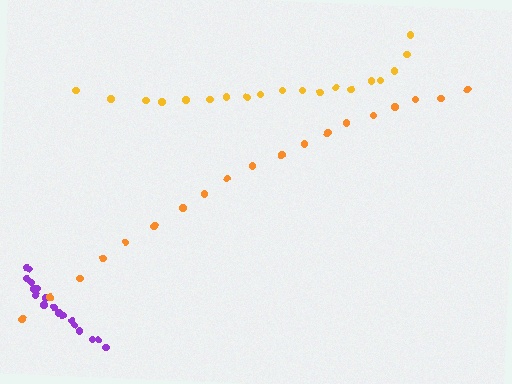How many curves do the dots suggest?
There are 3 distinct paths.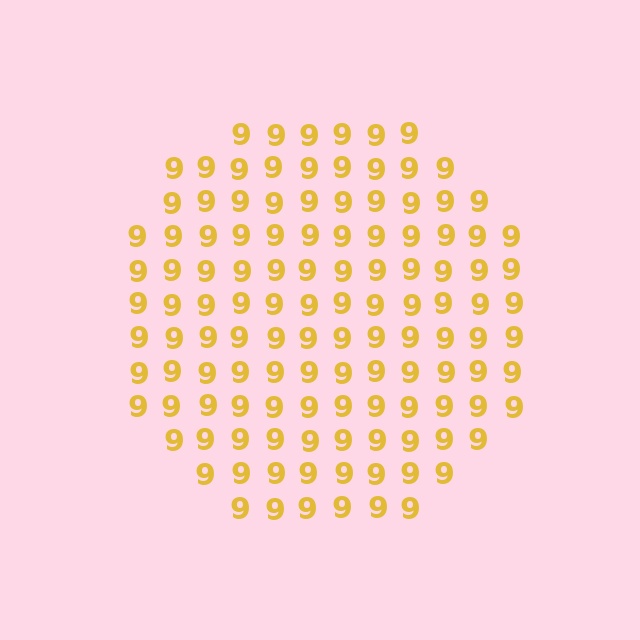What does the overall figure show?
The overall figure shows a circle.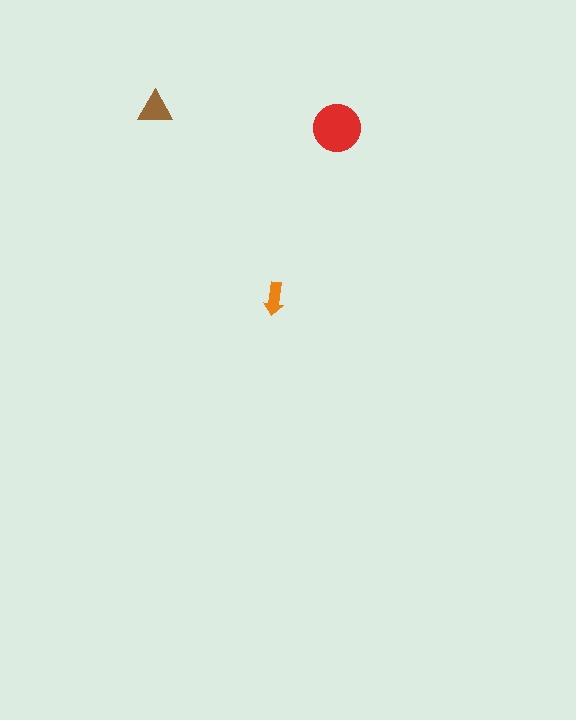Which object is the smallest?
The orange arrow.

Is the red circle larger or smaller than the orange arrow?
Larger.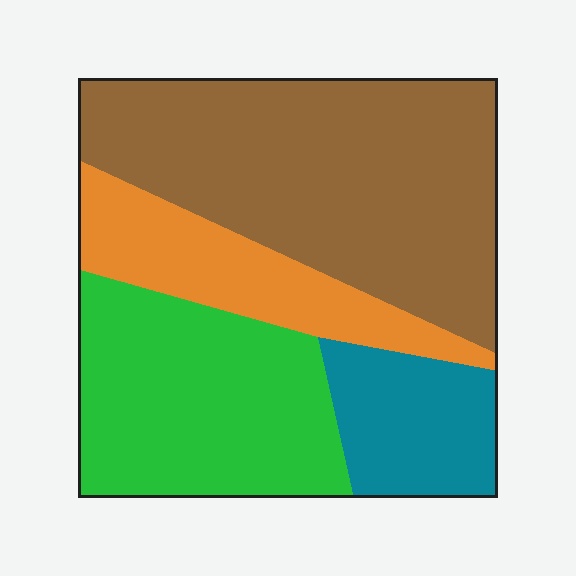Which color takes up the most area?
Brown, at roughly 45%.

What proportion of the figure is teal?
Teal takes up less than a sixth of the figure.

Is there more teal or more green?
Green.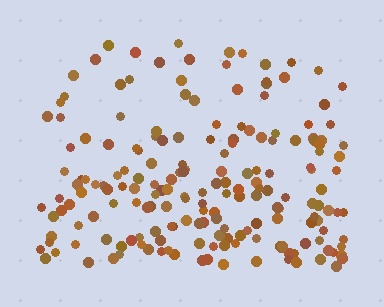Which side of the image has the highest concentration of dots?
The bottom.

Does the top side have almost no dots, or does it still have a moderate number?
Still a moderate number, just noticeably fewer than the bottom.